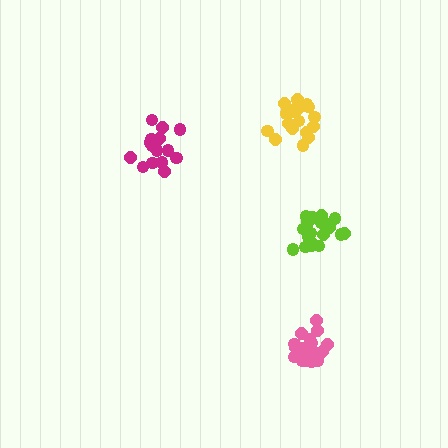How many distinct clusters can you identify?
There are 4 distinct clusters.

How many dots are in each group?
Group 1: 21 dots, Group 2: 18 dots, Group 3: 15 dots, Group 4: 19 dots (73 total).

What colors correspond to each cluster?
The clusters are colored: lime, yellow, magenta, pink.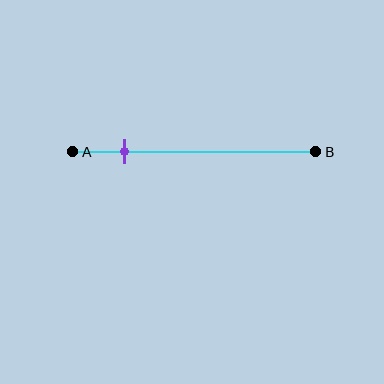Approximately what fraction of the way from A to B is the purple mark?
The purple mark is approximately 20% of the way from A to B.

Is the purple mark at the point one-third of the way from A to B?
No, the mark is at about 20% from A, not at the 33% one-third point.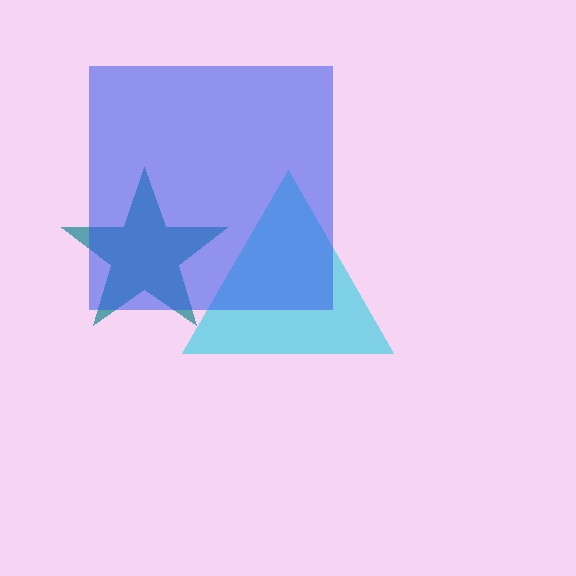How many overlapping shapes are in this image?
There are 3 overlapping shapes in the image.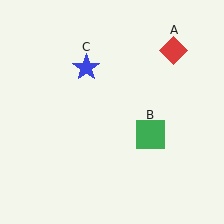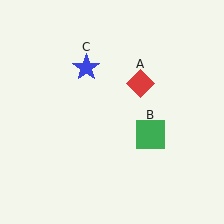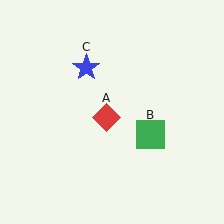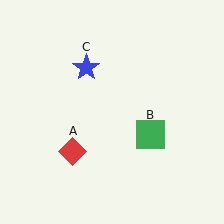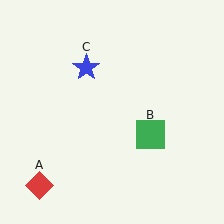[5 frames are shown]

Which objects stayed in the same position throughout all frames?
Green square (object B) and blue star (object C) remained stationary.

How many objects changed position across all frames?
1 object changed position: red diamond (object A).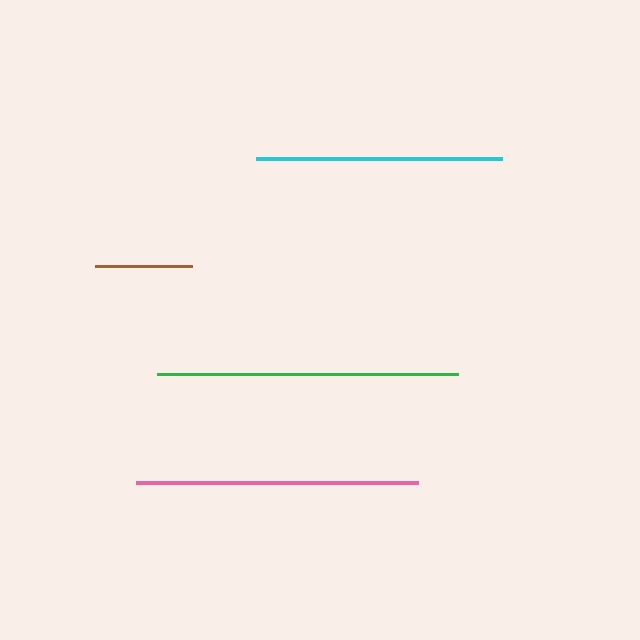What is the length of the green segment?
The green segment is approximately 301 pixels long.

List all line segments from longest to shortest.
From longest to shortest: green, pink, cyan, brown.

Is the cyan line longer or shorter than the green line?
The green line is longer than the cyan line.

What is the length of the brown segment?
The brown segment is approximately 97 pixels long.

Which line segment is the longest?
The green line is the longest at approximately 301 pixels.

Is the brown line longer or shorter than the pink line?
The pink line is longer than the brown line.